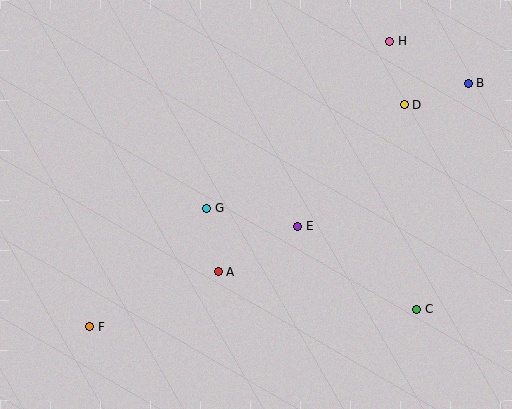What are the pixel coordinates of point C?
Point C is at (417, 309).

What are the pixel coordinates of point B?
Point B is at (468, 83).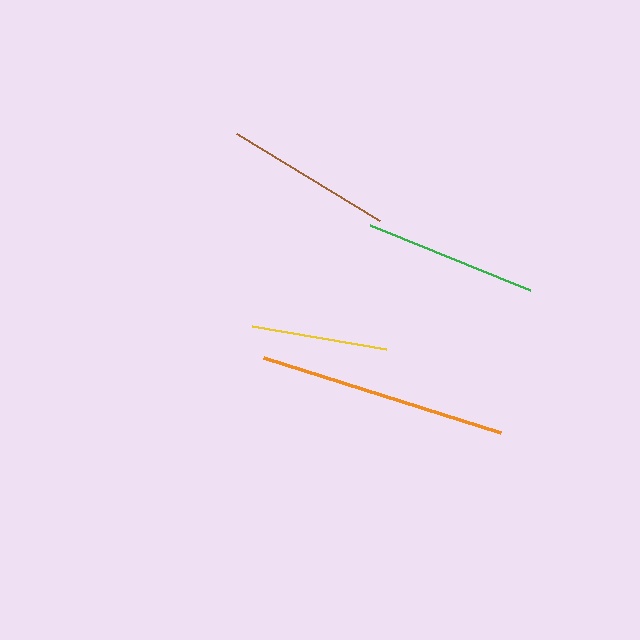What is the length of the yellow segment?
The yellow segment is approximately 136 pixels long.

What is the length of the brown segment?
The brown segment is approximately 167 pixels long.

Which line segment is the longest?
The orange line is the longest at approximately 249 pixels.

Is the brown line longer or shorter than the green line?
The green line is longer than the brown line.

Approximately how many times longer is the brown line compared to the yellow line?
The brown line is approximately 1.2 times the length of the yellow line.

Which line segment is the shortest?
The yellow line is the shortest at approximately 136 pixels.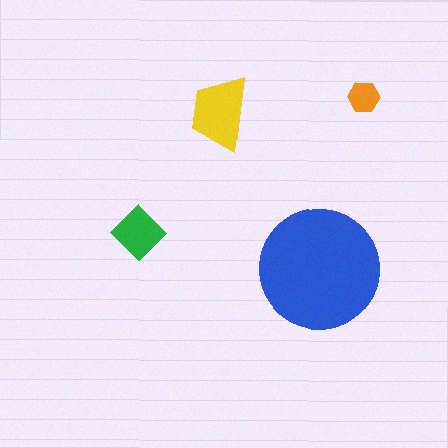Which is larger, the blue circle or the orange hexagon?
The blue circle.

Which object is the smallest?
The orange hexagon.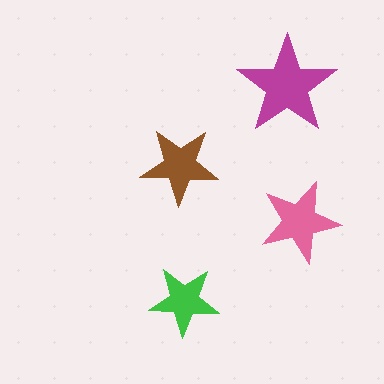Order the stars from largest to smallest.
the magenta one, the pink one, the brown one, the green one.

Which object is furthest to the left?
The brown star is leftmost.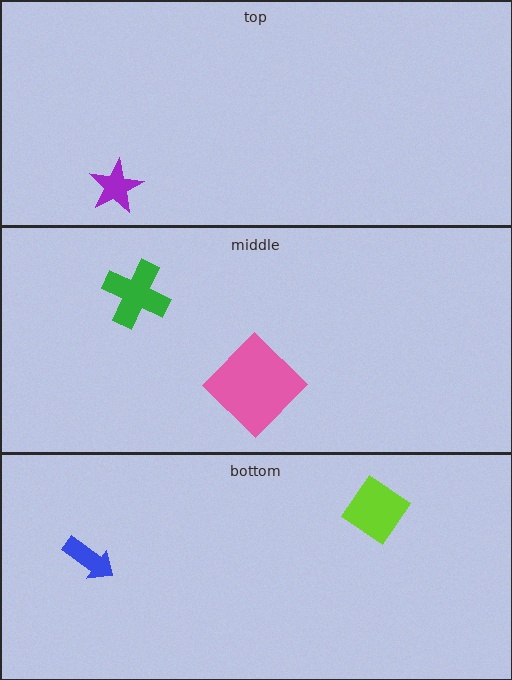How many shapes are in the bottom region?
2.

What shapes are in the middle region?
The green cross, the pink diamond.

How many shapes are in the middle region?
2.